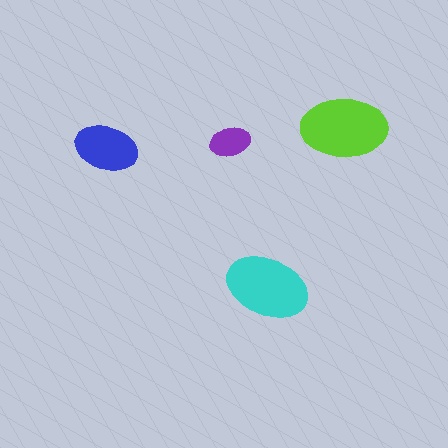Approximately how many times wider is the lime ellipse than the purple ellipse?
About 2 times wider.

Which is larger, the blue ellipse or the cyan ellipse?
The cyan one.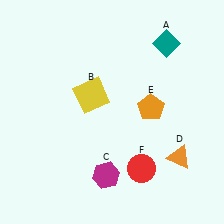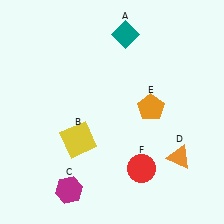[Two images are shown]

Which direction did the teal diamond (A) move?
The teal diamond (A) moved left.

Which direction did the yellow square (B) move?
The yellow square (B) moved down.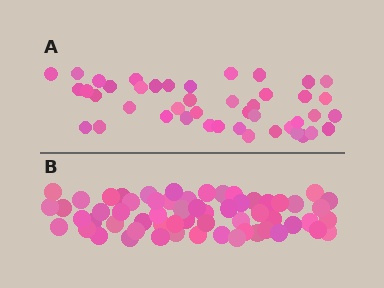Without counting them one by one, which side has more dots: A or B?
Region B (the bottom region) has more dots.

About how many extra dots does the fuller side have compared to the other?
Region B has approximately 15 more dots than region A.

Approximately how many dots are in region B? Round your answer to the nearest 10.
About 60 dots.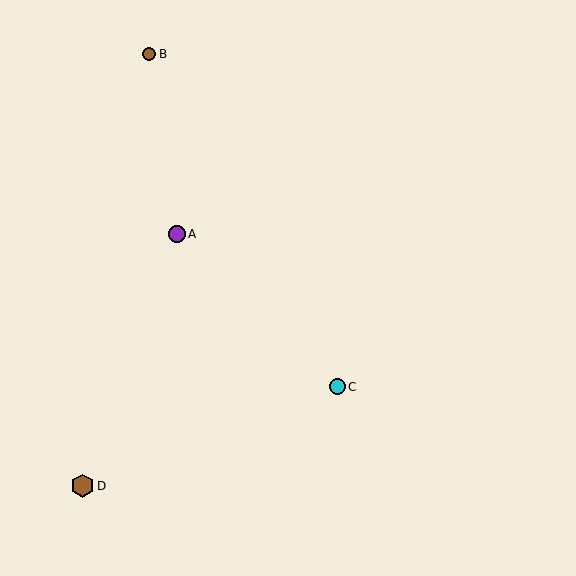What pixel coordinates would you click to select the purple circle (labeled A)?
Click at (177, 234) to select the purple circle A.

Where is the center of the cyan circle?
The center of the cyan circle is at (337, 387).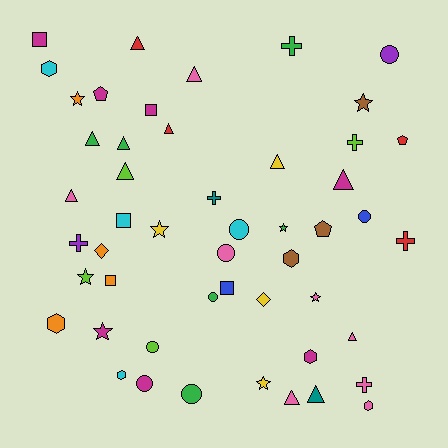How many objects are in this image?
There are 50 objects.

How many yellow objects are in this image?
There are 4 yellow objects.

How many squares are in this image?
There are 5 squares.